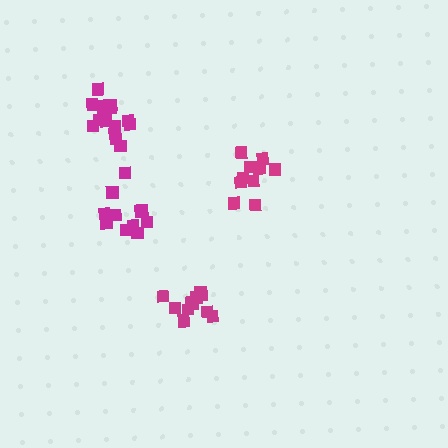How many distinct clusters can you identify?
There are 4 distinct clusters.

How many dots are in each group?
Group 1: 10 dots, Group 2: 11 dots, Group 3: 16 dots, Group 4: 15 dots (52 total).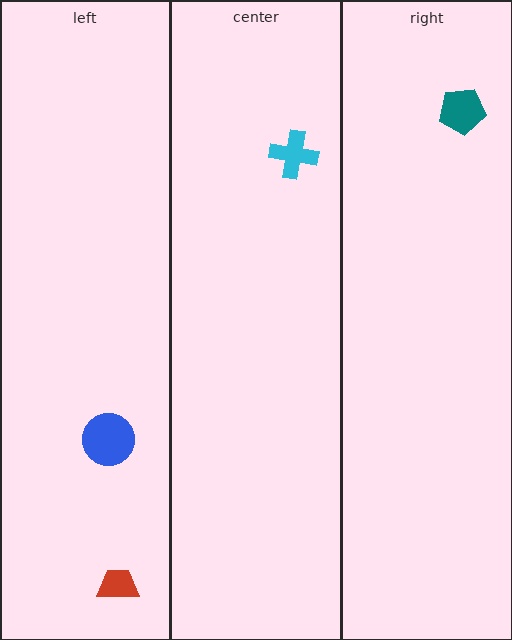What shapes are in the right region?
The teal pentagon.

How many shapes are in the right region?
1.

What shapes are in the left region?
The blue circle, the red trapezoid.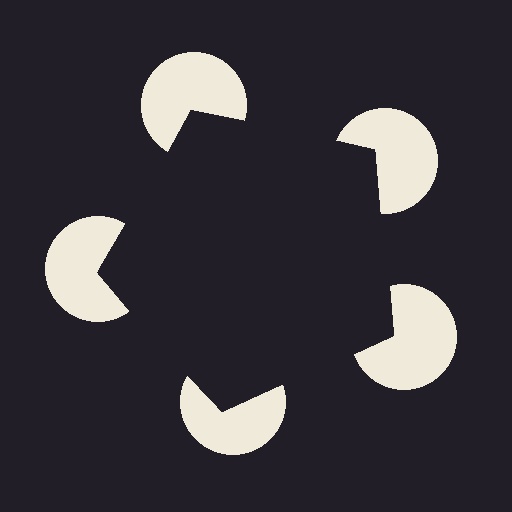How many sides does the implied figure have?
5 sides.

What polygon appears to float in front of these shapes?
An illusory pentagon — its edges are inferred from the aligned wedge cuts in the pac-man discs, not physically drawn.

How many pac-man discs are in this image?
There are 5 — one at each vertex of the illusory pentagon.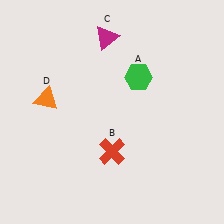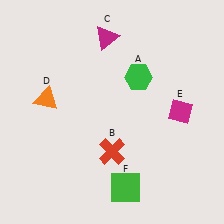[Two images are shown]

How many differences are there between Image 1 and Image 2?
There are 2 differences between the two images.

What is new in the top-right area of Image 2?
A magenta diamond (E) was added in the top-right area of Image 2.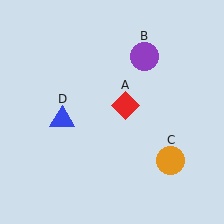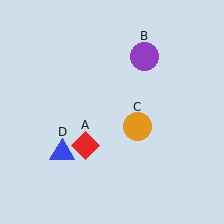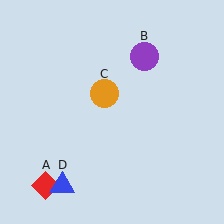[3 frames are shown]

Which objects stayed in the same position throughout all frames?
Purple circle (object B) remained stationary.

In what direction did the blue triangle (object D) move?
The blue triangle (object D) moved down.